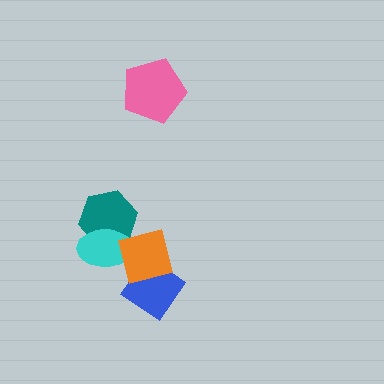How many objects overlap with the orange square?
3 objects overlap with the orange square.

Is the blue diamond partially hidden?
Yes, it is partially covered by another shape.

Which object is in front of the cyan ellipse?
The orange square is in front of the cyan ellipse.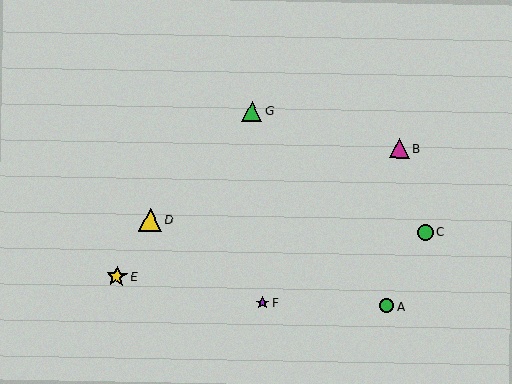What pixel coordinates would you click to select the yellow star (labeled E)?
Click at (117, 277) to select the yellow star E.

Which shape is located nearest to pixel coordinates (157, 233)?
The yellow triangle (labeled D) at (150, 220) is nearest to that location.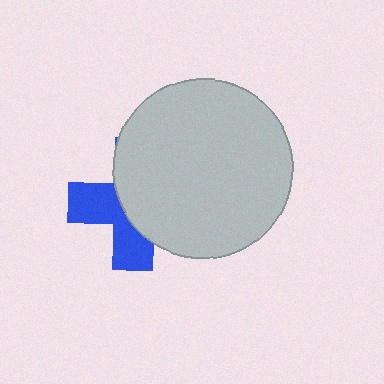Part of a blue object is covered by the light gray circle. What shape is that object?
It is a cross.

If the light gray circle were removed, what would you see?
You would see the complete blue cross.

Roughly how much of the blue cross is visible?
A small part of it is visible (roughly 42%).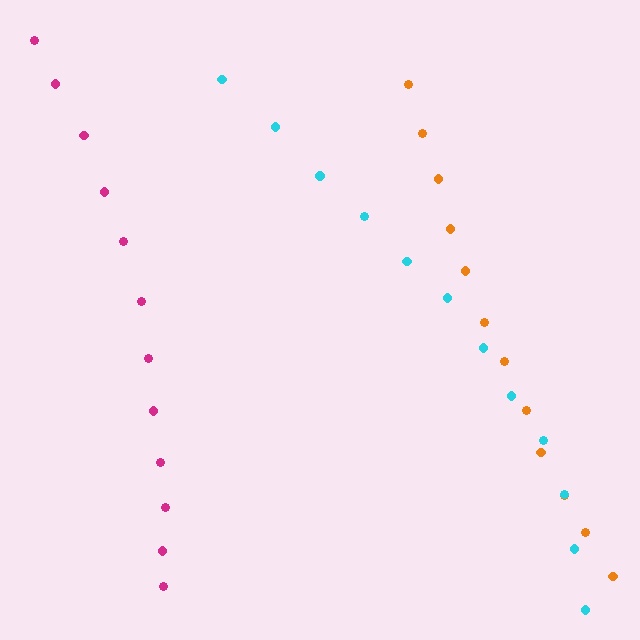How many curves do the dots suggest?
There are 3 distinct paths.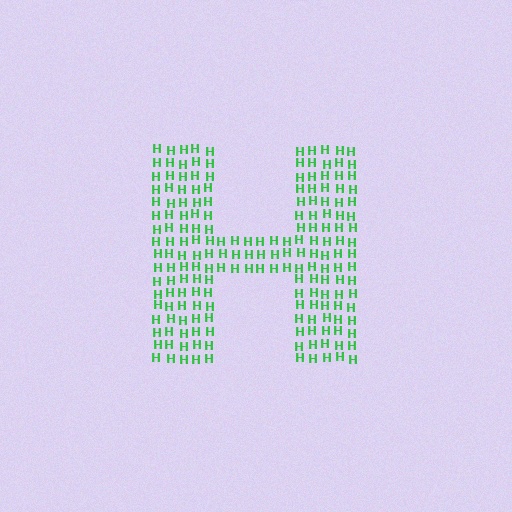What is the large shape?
The large shape is the letter H.